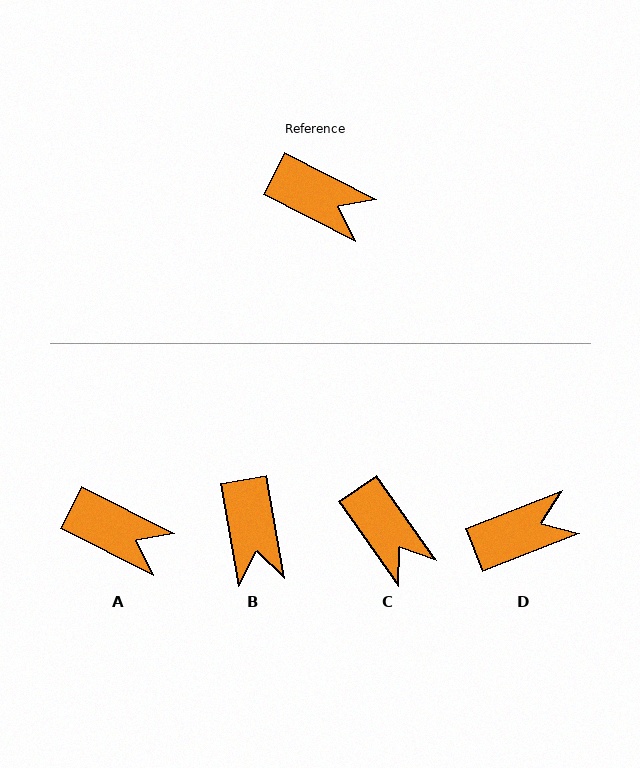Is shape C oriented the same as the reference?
No, it is off by about 28 degrees.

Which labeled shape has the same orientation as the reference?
A.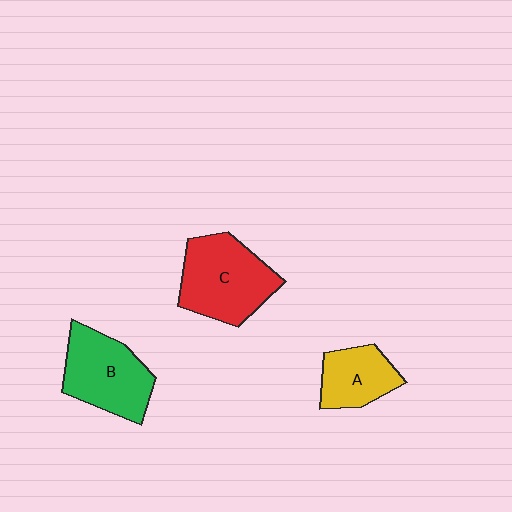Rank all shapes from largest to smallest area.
From largest to smallest: C (red), B (green), A (yellow).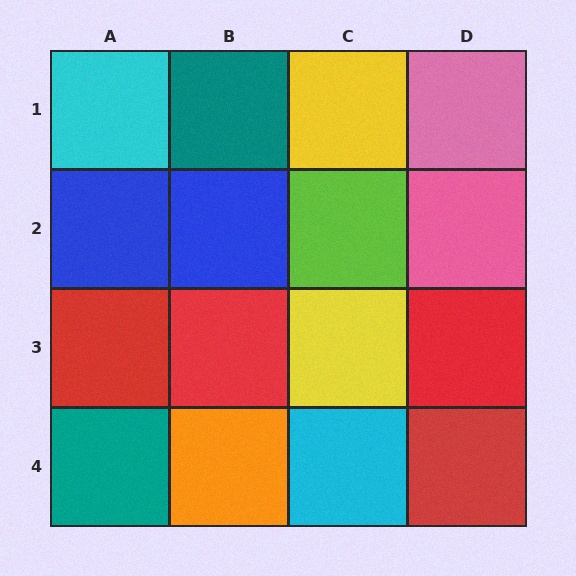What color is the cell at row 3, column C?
Yellow.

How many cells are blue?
2 cells are blue.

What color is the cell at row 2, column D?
Pink.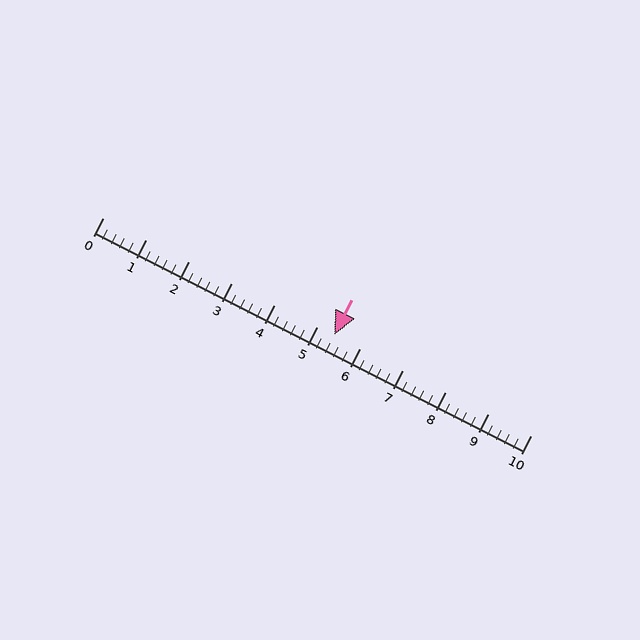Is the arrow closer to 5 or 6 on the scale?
The arrow is closer to 5.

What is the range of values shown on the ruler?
The ruler shows values from 0 to 10.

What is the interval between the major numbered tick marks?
The major tick marks are spaced 1 units apart.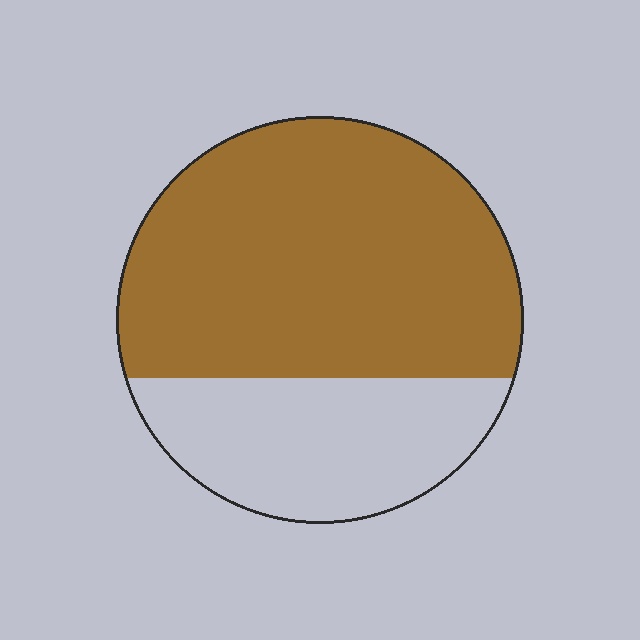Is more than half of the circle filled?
Yes.